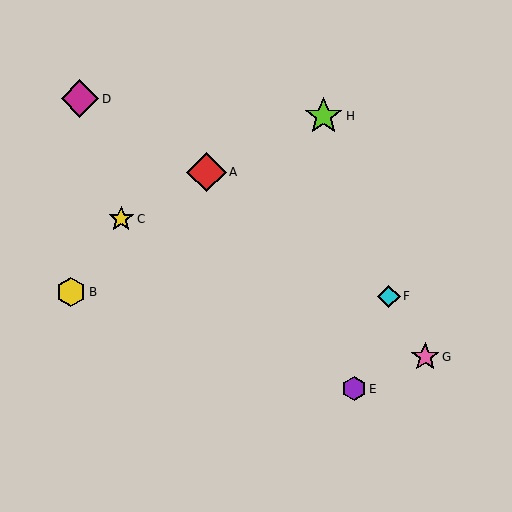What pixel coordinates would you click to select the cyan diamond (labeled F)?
Click at (389, 296) to select the cyan diamond F.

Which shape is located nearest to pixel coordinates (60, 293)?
The yellow hexagon (labeled B) at (71, 292) is nearest to that location.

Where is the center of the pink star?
The center of the pink star is at (425, 357).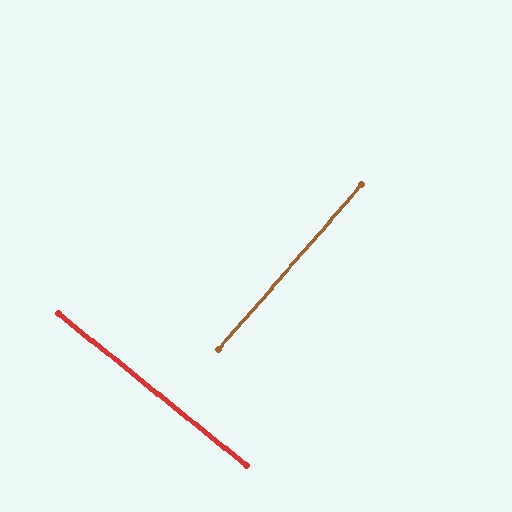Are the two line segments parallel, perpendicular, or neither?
Perpendicular — they meet at approximately 88°.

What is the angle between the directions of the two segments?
Approximately 88 degrees.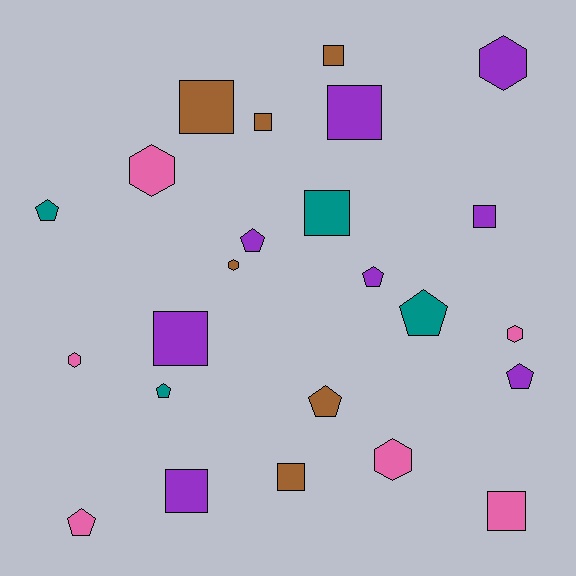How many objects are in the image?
There are 24 objects.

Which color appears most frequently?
Purple, with 8 objects.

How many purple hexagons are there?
There is 1 purple hexagon.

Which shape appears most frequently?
Square, with 10 objects.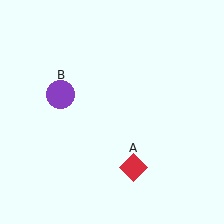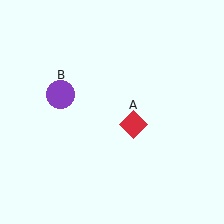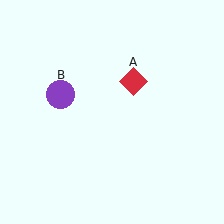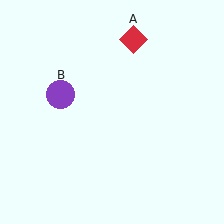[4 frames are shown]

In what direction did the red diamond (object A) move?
The red diamond (object A) moved up.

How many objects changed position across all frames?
1 object changed position: red diamond (object A).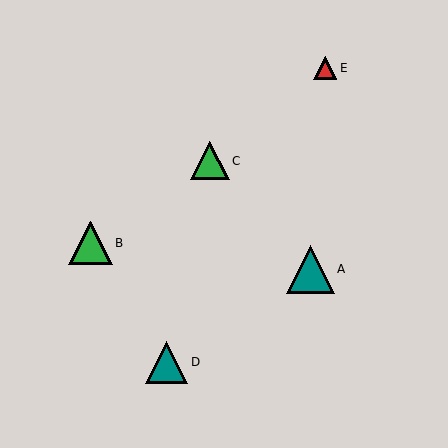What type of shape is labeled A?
Shape A is a teal triangle.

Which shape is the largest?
The teal triangle (labeled A) is the largest.